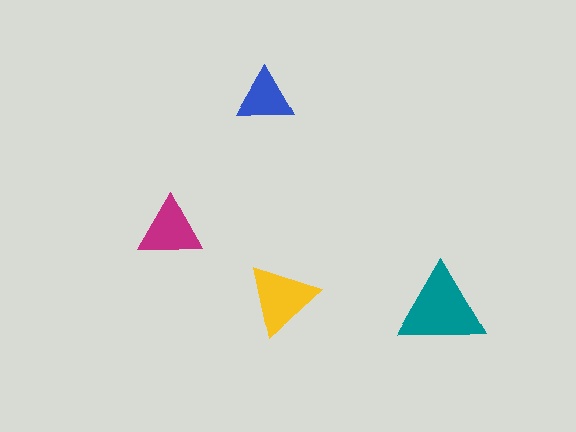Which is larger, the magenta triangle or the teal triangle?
The teal one.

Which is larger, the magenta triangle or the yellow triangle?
The yellow one.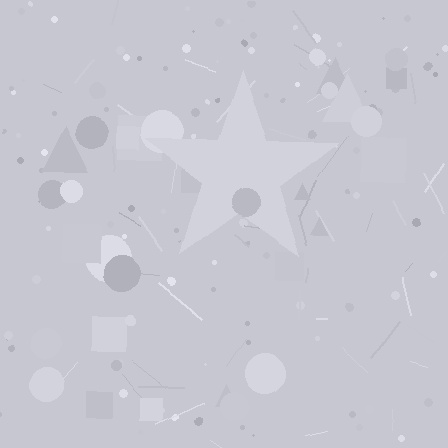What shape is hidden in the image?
A star is hidden in the image.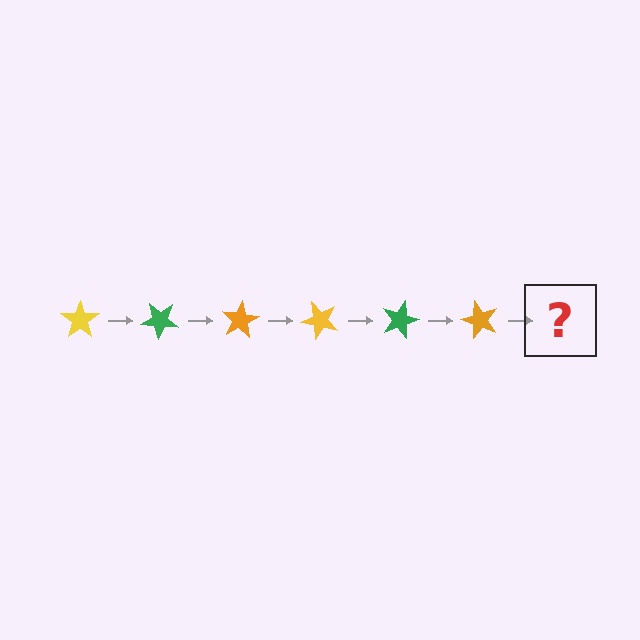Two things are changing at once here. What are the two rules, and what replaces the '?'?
The two rules are that it rotates 40 degrees each step and the color cycles through yellow, green, and orange. The '?' should be a yellow star, rotated 240 degrees from the start.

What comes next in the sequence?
The next element should be a yellow star, rotated 240 degrees from the start.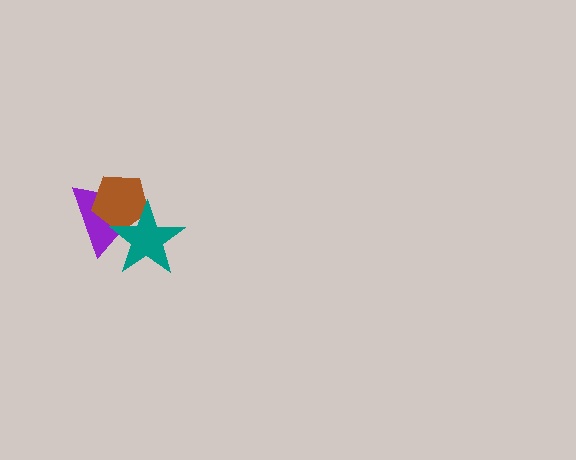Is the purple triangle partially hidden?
Yes, it is partially covered by another shape.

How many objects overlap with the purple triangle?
2 objects overlap with the purple triangle.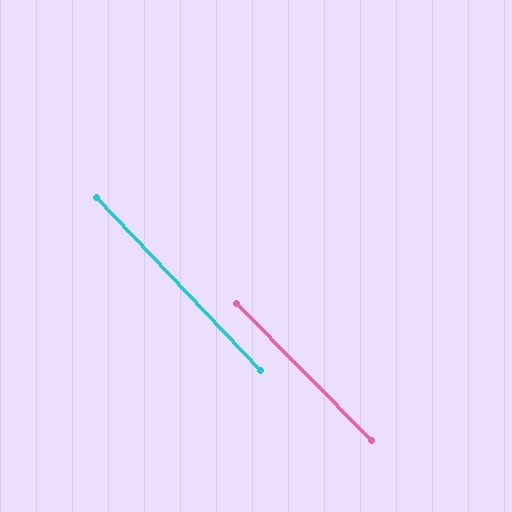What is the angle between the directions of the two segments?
Approximately 1 degree.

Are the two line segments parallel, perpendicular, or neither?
Parallel — their directions differ by only 0.9°.